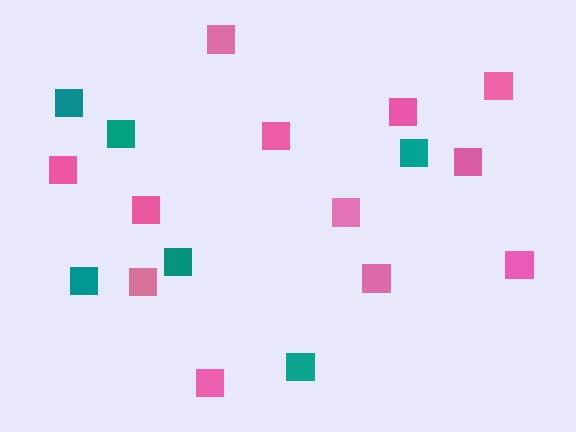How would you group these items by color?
There are 2 groups: one group of teal squares (6) and one group of pink squares (12).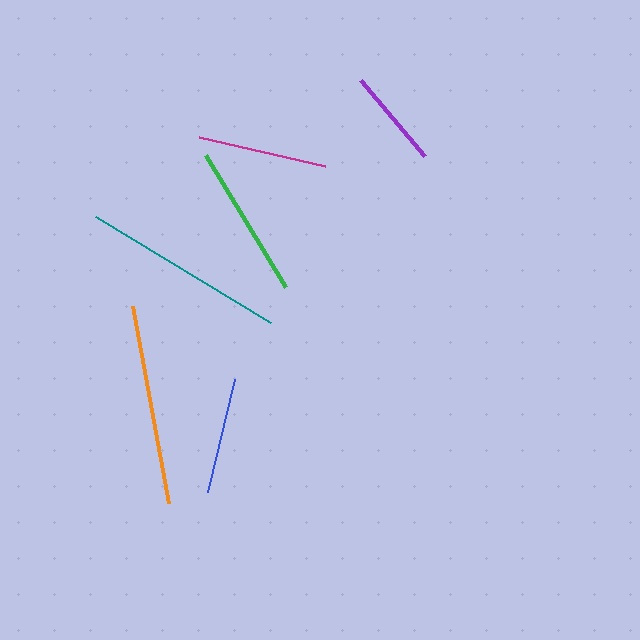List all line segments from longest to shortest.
From longest to shortest: teal, orange, green, magenta, blue, purple.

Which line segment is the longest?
The teal line is the longest at approximately 205 pixels.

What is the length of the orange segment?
The orange segment is approximately 200 pixels long.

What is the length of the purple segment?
The purple segment is approximately 99 pixels long.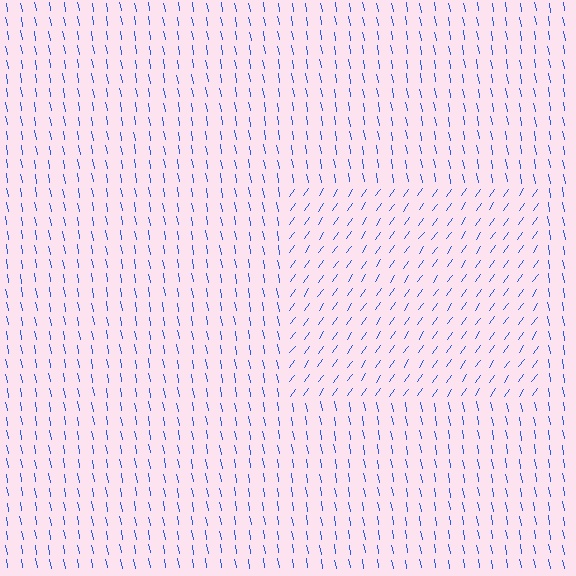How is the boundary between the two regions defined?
The boundary is defined purely by a change in line orientation (approximately 45 degrees difference). All lines are the same color and thickness.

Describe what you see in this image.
The image is filled with small blue line segments. A rectangle region in the image has lines oriented differently from the surrounding lines, creating a visible texture boundary.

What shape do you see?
I see a rectangle.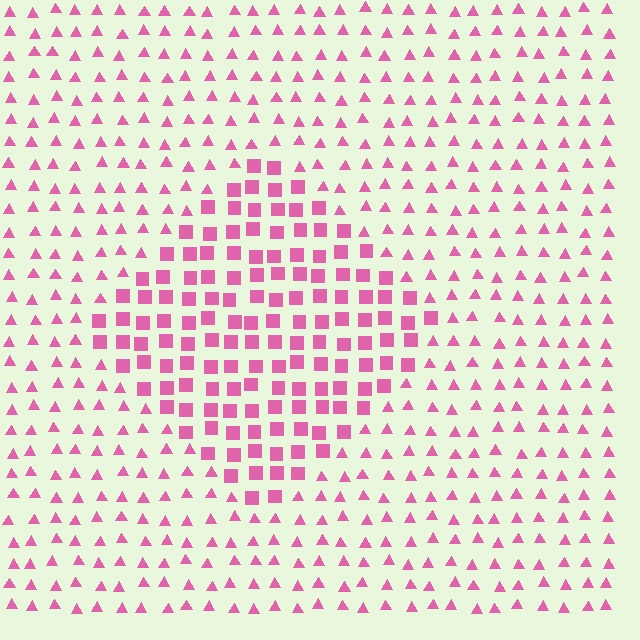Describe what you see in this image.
The image is filled with small pink elements arranged in a uniform grid. A diamond-shaped region contains squares, while the surrounding area contains triangles. The boundary is defined purely by the change in element shape.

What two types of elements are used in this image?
The image uses squares inside the diamond region and triangles outside it.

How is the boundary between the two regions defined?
The boundary is defined by a change in element shape: squares inside vs. triangles outside. All elements share the same color and spacing.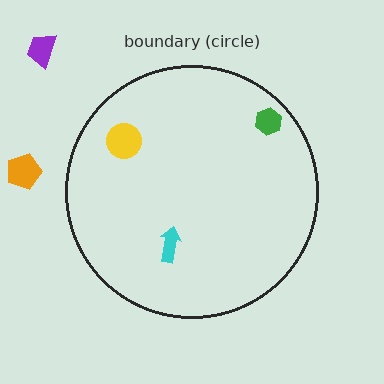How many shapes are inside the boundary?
3 inside, 2 outside.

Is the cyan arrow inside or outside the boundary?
Inside.